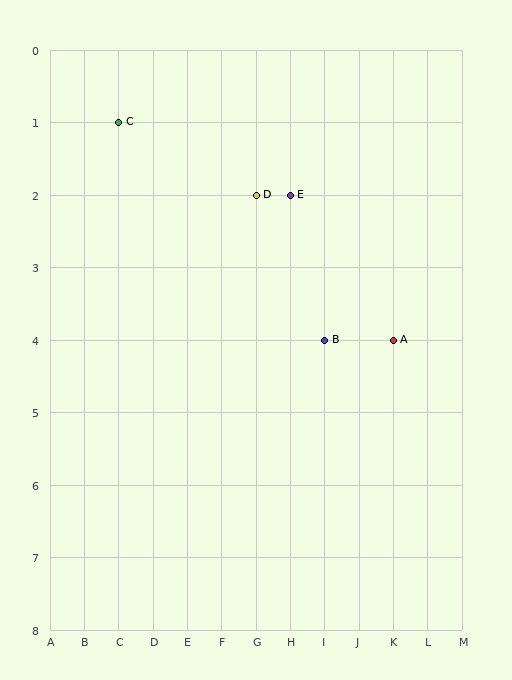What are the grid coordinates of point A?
Point A is at grid coordinates (K, 4).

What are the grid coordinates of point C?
Point C is at grid coordinates (C, 1).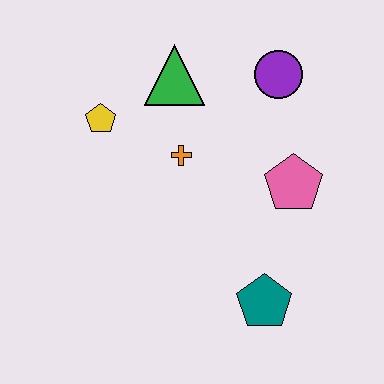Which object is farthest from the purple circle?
The teal pentagon is farthest from the purple circle.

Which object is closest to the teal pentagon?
The pink pentagon is closest to the teal pentagon.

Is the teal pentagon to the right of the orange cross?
Yes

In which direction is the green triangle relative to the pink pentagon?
The green triangle is to the left of the pink pentagon.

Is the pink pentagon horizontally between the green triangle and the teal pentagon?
No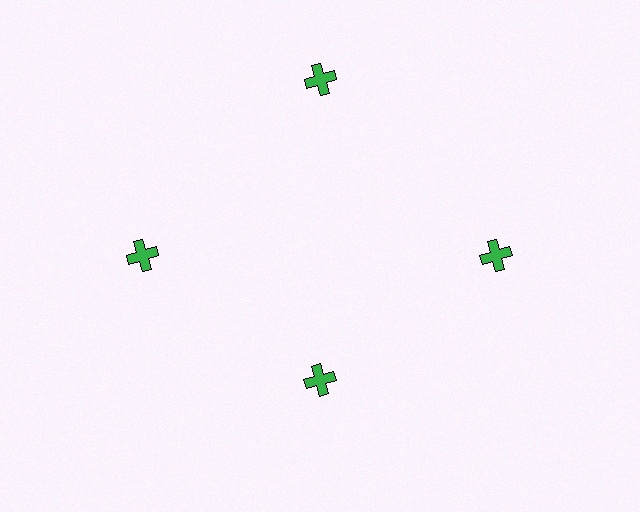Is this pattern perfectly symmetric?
No. The 4 green crosses are arranged in a ring, but one element near the 6 o'clock position is pulled inward toward the center, breaking the 4-fold rotational symmetry.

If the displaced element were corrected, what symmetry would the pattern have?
It would have 4-fold rotational symmetry — the pattern would map onto itself every 90 degrees.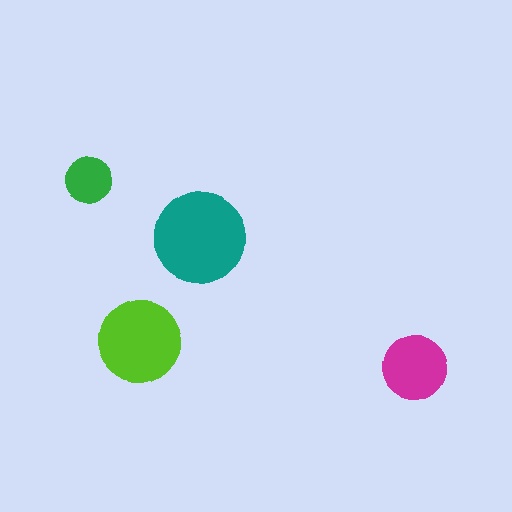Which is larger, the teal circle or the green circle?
The teal one.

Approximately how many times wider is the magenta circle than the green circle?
About 1.5 times wider.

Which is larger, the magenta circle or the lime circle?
The lime one.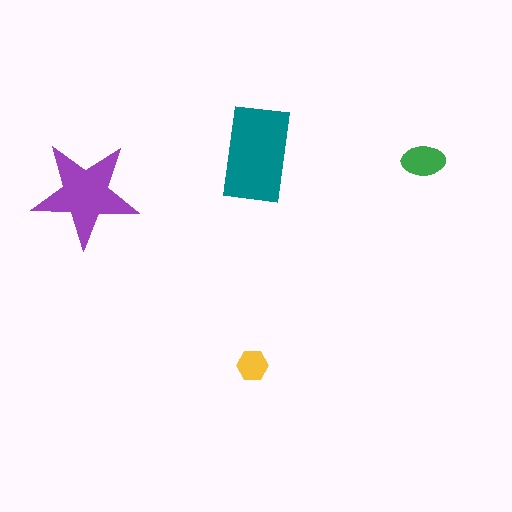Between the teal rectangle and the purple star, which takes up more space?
The teal rectangle.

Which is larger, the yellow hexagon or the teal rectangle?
The teal rectangle.